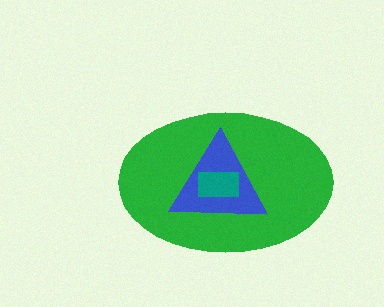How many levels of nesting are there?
3.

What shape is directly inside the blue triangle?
The teal rectangle.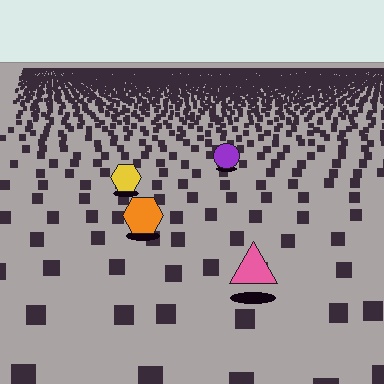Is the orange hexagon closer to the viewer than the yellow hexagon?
Yes. The orange hexagon is closer — you can tell from the texture gradient: the ground texture is coarser near it.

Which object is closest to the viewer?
The pink triangle is closest. The texture marks near it are larger and more spread out.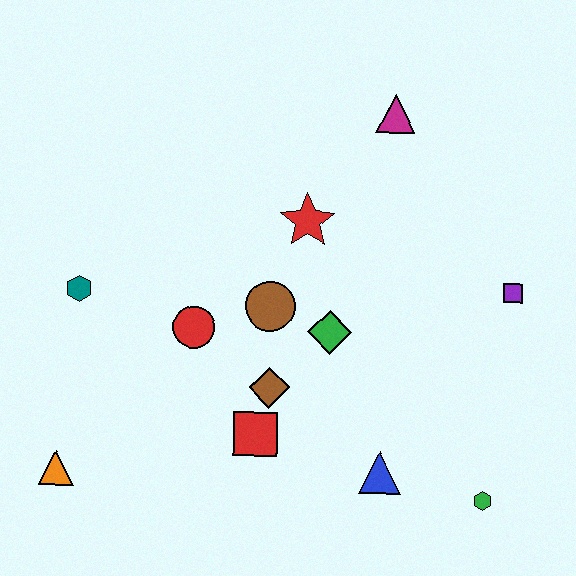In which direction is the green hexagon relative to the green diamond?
The green hexagon is below the green diamond.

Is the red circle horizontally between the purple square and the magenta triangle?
No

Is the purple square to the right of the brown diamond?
Yes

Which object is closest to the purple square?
The green diamond is closest to the purple square.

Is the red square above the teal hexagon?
No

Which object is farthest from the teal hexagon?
The green hexagon is farthest from the teal hexagon.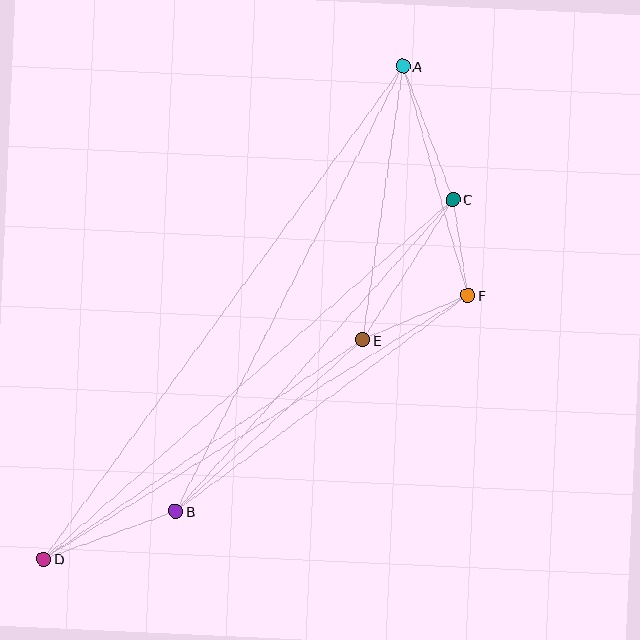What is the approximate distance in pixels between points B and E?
The distance between B and E is approximately 254 pixels.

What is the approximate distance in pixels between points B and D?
The distance between B and D is approximately 141 pixels.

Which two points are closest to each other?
Points C and F are closest to each other.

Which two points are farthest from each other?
Points A and D are farthest from each other.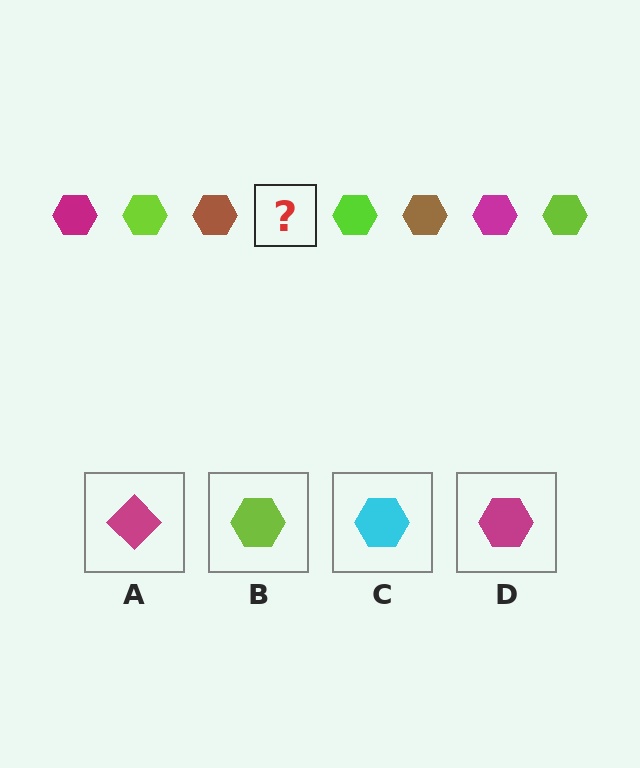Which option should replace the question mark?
Option D.